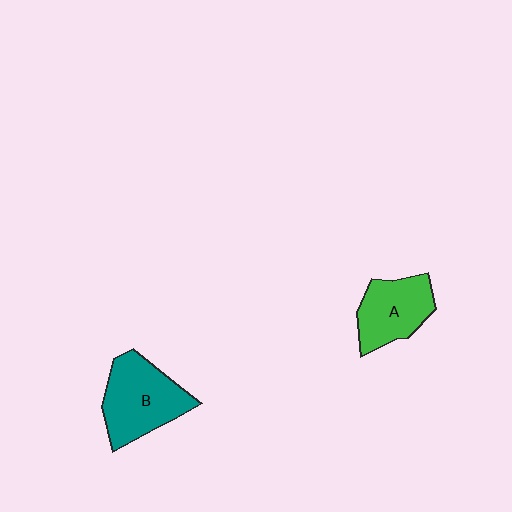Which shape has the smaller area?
Shape A (green).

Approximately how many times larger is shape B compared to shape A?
Approximately 1.3 times.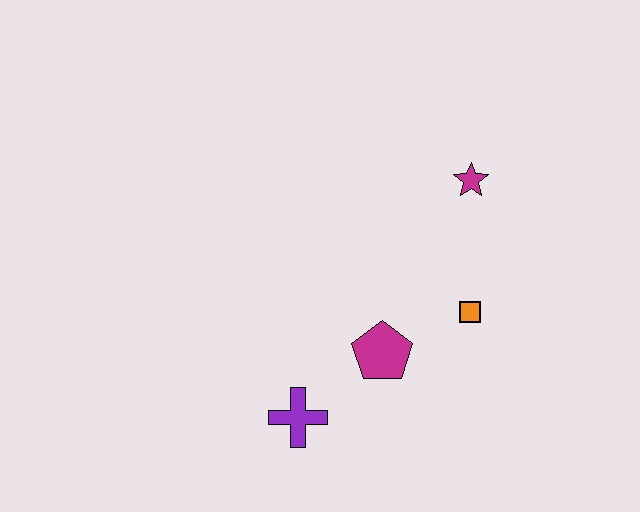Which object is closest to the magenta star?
The orange square is closest to the magenta star.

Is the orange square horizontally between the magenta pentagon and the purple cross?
No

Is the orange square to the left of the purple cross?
No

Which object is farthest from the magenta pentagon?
The magenta star is farthest from the magenta pentagon.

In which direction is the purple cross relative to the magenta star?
The purple cross is below the magenta star.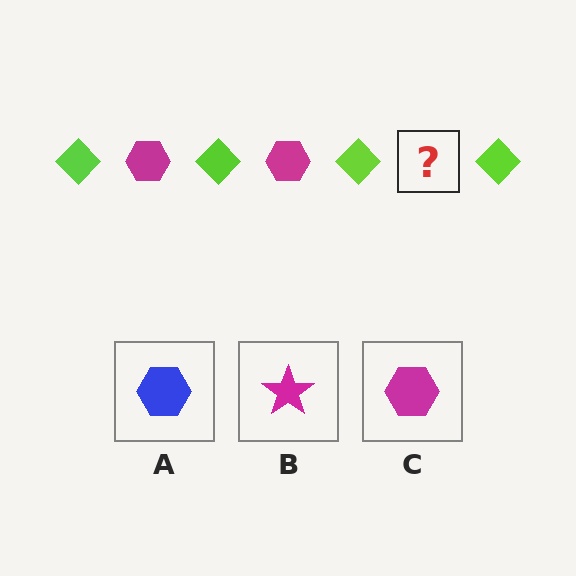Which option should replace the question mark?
Option C.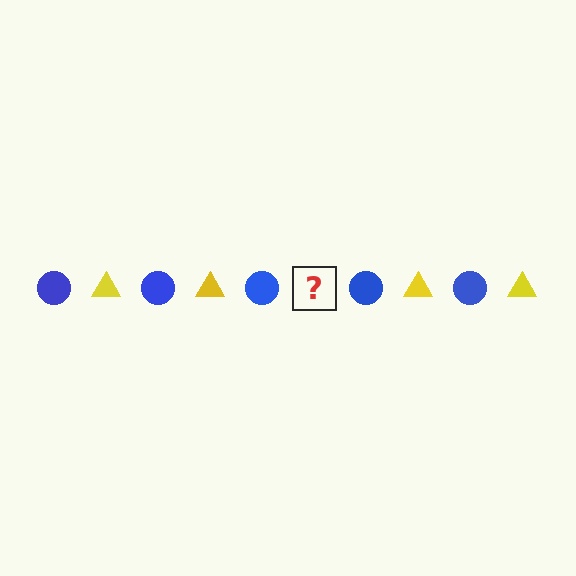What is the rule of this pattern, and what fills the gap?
The rule is that the pattern alternates between blue circle and yellow triangle. The gap should be filled with a yellow triangle.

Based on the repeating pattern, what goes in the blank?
The blank should be a yellow triangle.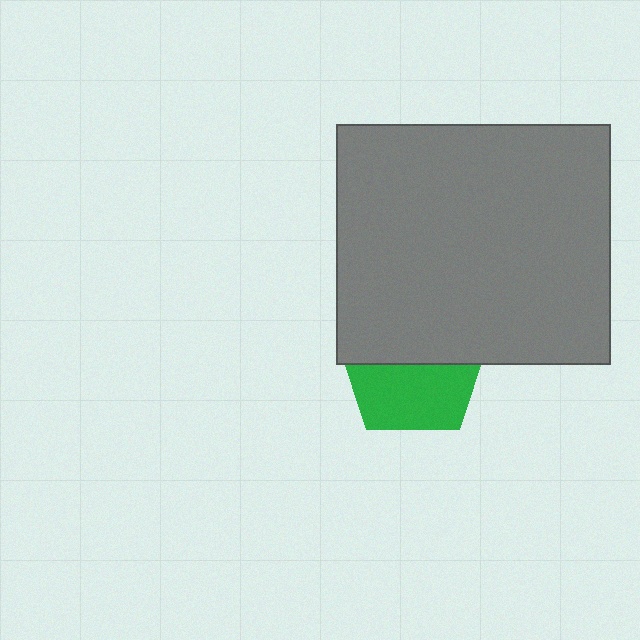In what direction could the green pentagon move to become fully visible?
The green pentagon could move down. That would shift it out from behind the gray rectangle entirely.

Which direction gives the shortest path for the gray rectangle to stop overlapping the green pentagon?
Moving up gives the shortest separation.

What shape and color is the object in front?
The object in front is a gray rectangle.